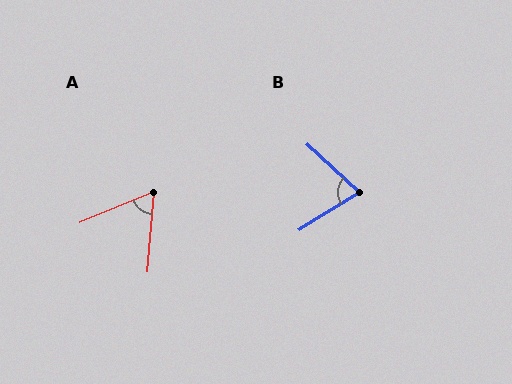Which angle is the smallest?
A, at approximately 62 degrees.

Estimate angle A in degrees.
Approximately 62 degrees.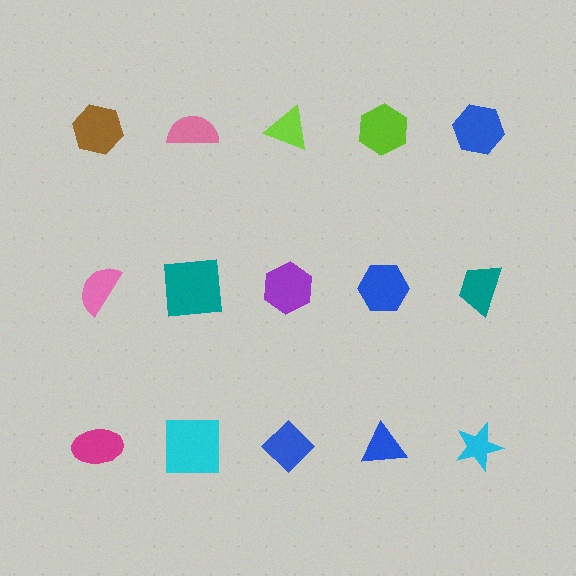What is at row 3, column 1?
A magenta ellipse.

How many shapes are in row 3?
5 shapes.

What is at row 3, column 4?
A blue triangle.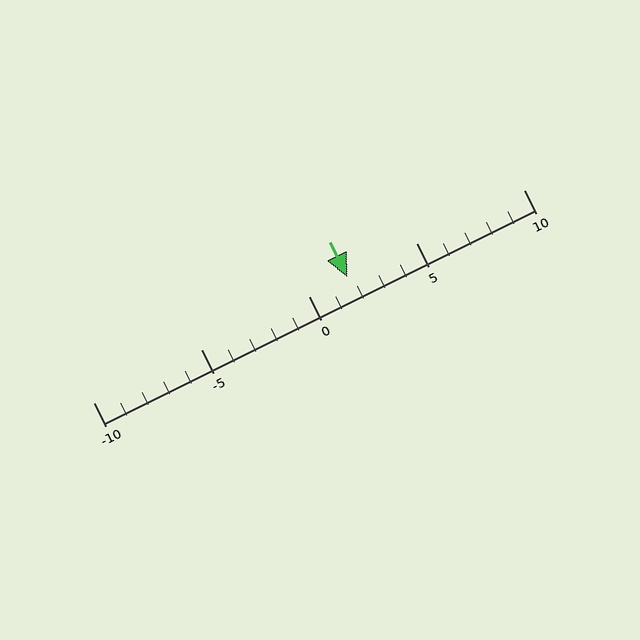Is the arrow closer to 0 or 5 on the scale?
The arrow is closer to 0.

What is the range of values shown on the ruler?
The ruler shows values from -10 to 10.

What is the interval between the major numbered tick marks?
The major tick marks are spaced 5 units apart.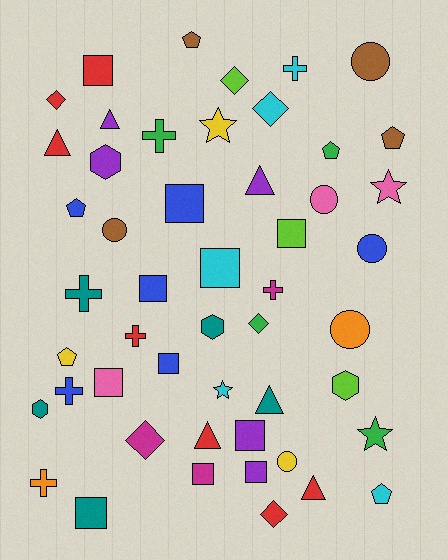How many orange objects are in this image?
There are 2 orange objects.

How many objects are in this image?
There are 50 objects.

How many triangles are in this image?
There are 6 triangles.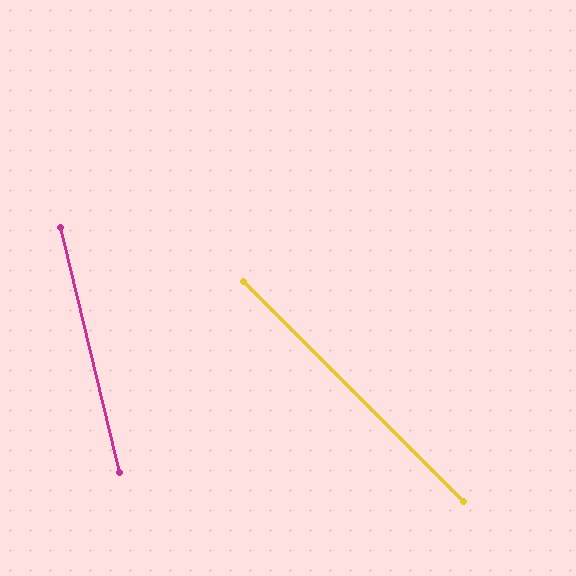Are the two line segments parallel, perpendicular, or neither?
Neither parallel nor perpendicular — they differ by about 32°.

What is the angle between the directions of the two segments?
Approximately 32 degrees.